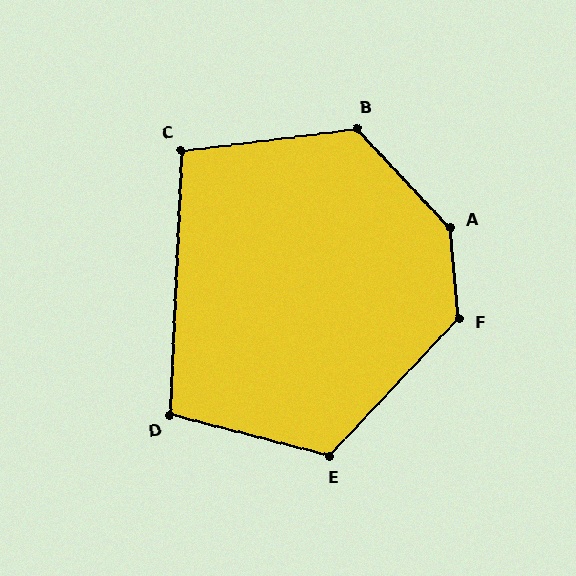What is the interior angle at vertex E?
Approximately 119 degrees (obtuse).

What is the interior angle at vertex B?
Approximately 126 degrees (obtuse).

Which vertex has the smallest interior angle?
C, at approximately 100 degrees.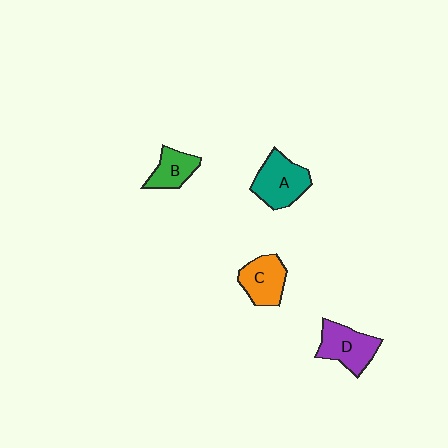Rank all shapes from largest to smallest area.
From largest to smallest: A (teal), D (purple), C (orange), B (green).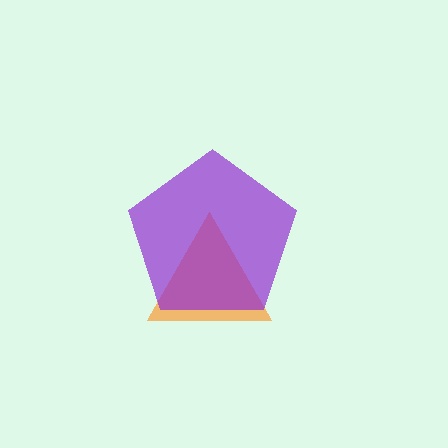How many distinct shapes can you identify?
There are 2 distinct shapes: an orange triangle, a purple pentagon.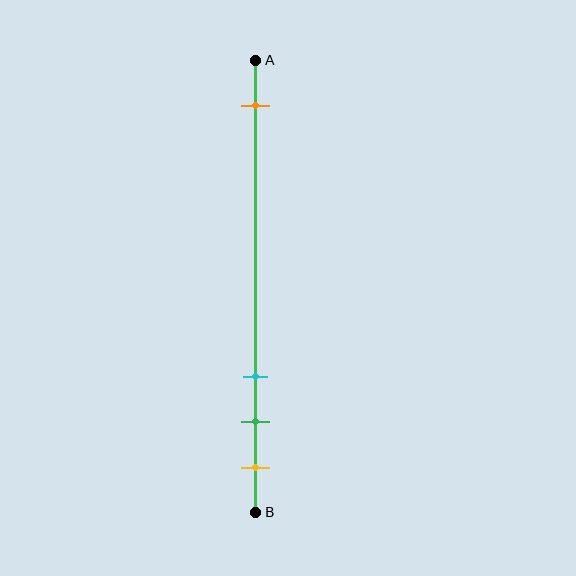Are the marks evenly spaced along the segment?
No, the marks are not evenly spaced.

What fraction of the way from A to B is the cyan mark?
The cyan mark is approximately 70% (0.7) of the way from A to B.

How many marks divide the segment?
There are 4 marks dividing the segment.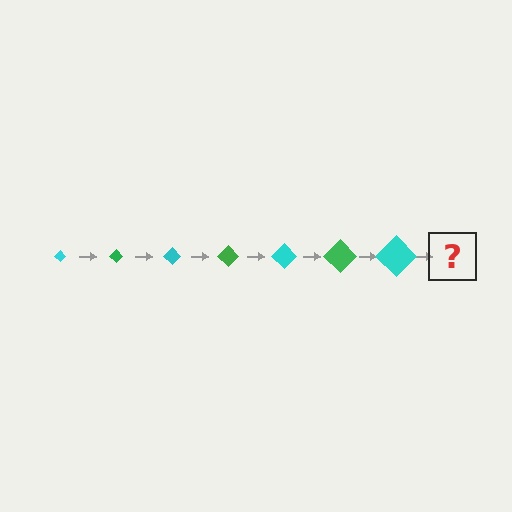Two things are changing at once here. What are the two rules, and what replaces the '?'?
The two rules are that the diamond grows larger each step and the color cycles through cyan and green. The '?' should be a green diamond, larger than the previous one.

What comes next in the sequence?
The next element should be a green diamond, larger than the previous one.